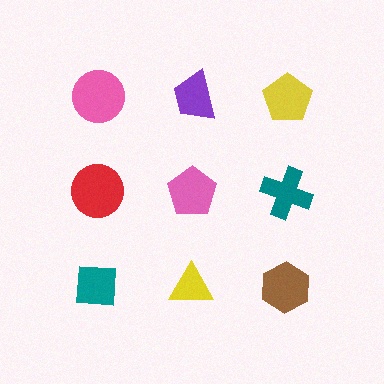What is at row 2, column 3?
A teal cross.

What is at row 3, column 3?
A brown hexagon.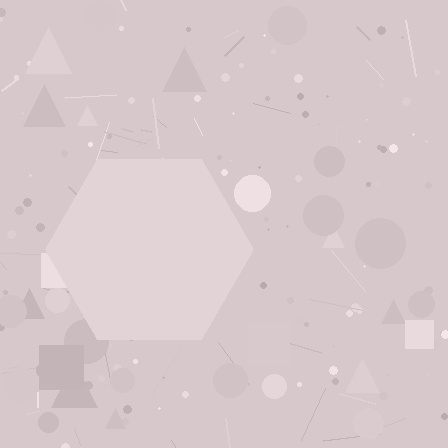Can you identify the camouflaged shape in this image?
The camouflaged shape is a hexagon.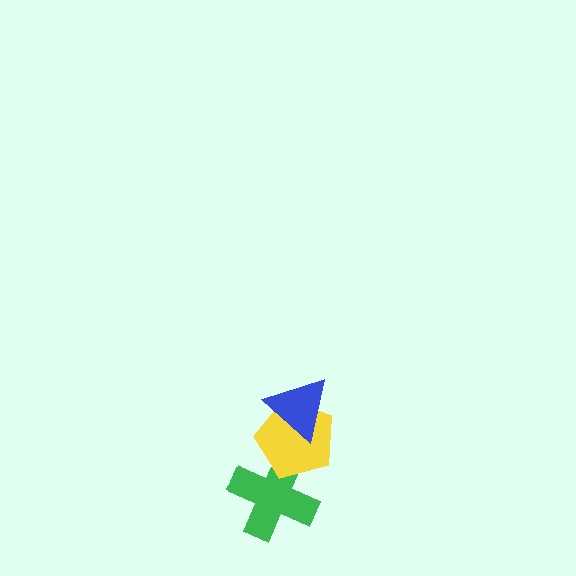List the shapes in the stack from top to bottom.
From top to bottom: the blue triangle, the yellow pentagon, the green cross.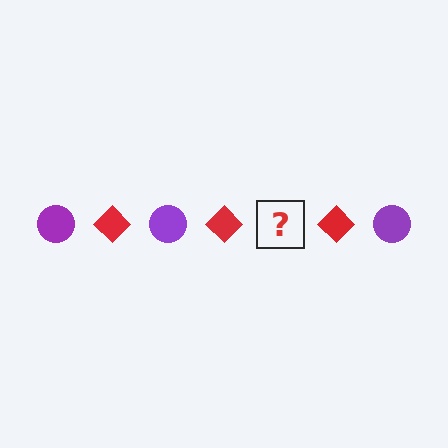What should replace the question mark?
The question mark should be replaced with a purple circle.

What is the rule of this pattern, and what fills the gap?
The rule is that the pattern alternates between purple circle and red diamond. The gap should be filled with a purple circle.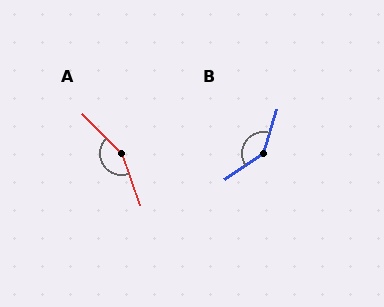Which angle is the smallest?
B, at approximately 141 degrees.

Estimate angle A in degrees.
Approximately 154 degrees.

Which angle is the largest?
A, at approximately 154 degrees.